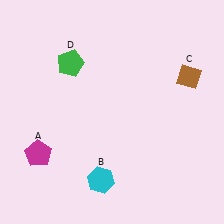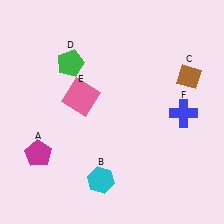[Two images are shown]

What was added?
A pink square (E), a blue cross (F) were added in Image 2.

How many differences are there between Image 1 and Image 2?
There are 2 differences between the two images.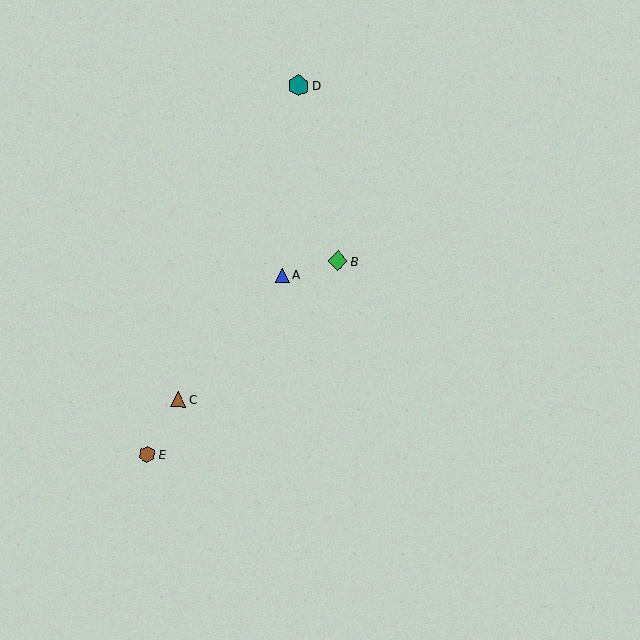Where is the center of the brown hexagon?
The center of the brown hexagon is at (147, 454).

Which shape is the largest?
The teal hexagon (labeled D) is the largest.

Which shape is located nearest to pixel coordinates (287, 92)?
The teal hexagon (labeled D) at (298, 86) is nearest to that location.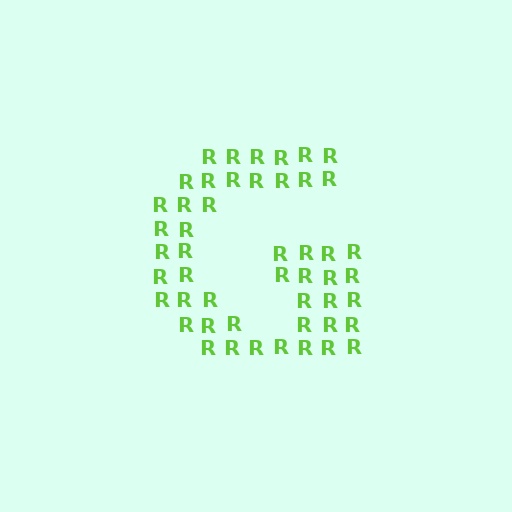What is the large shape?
The large shape is the letter G.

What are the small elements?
The small elements are letter R's.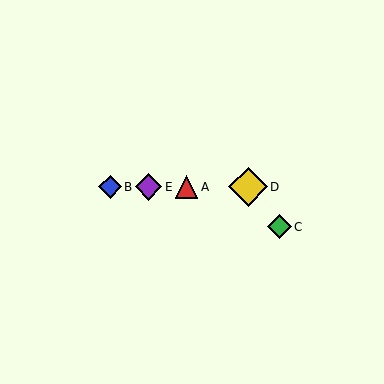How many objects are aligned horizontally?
4 objects (A, B, D, E) are aligned horizontally.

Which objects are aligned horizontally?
Objects A, B, D, E are aligned horizontally.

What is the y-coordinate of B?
Object B is at y≈187.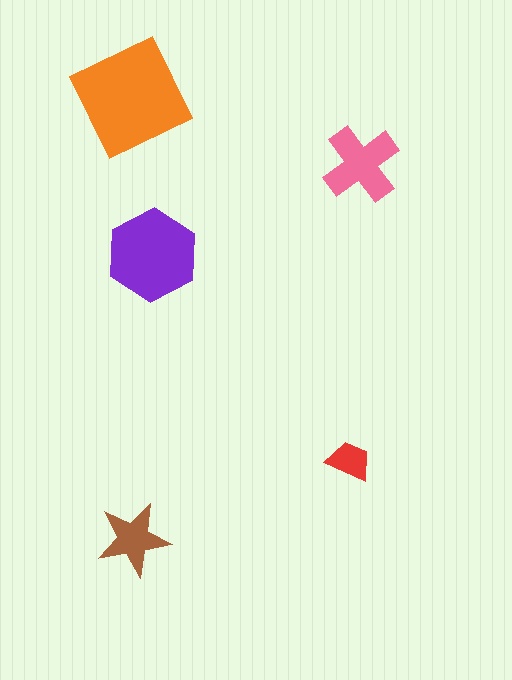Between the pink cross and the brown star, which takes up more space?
The pink cross.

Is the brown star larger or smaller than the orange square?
Smaller.